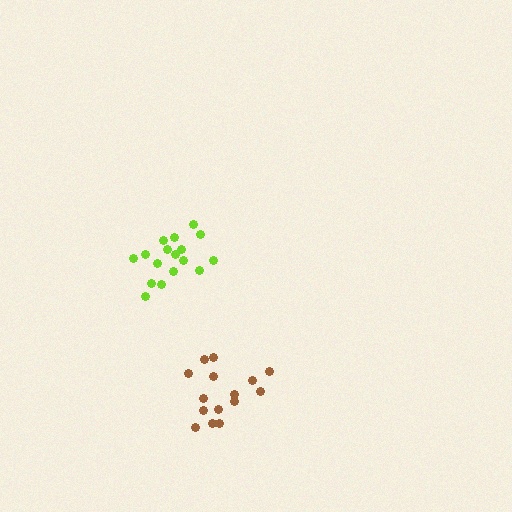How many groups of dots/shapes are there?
There are 2 groups.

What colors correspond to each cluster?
The clusters are colored: lime, brown.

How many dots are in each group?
Group 1: 17 dots, Group 2: 15 dots (32 total).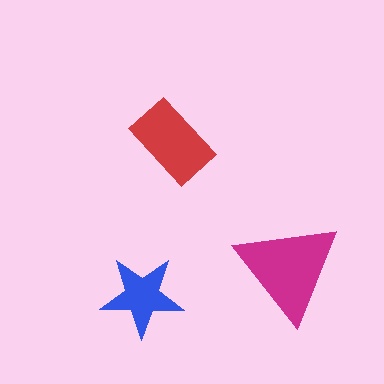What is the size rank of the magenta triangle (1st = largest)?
1st.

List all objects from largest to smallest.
The magenta triangle, the red rectangle, the blue star.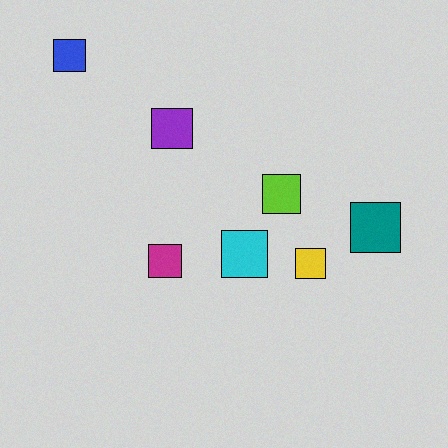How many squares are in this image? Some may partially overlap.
There are 7 squares.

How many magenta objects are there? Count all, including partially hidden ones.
There is 1 magenta object.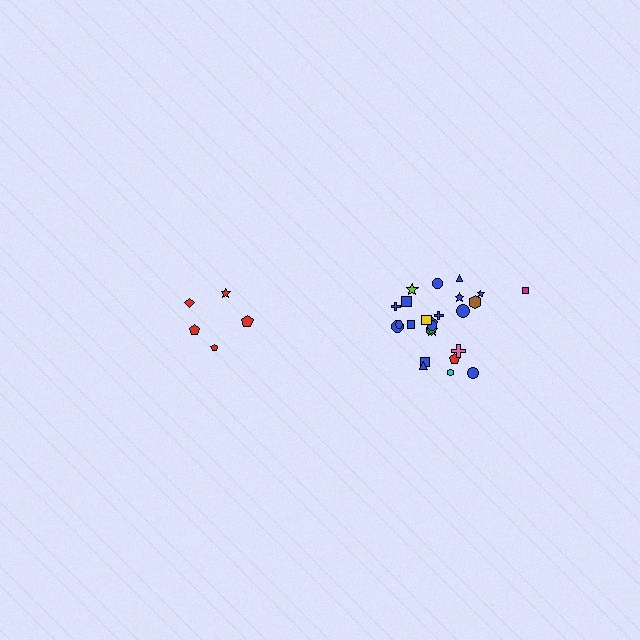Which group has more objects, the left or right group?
The right group.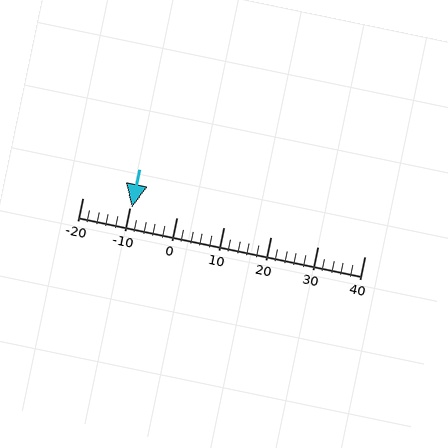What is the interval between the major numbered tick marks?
The major tick marks are spaced 10 units apart.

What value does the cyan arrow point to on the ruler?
The cyan arrow points to approximately -10.